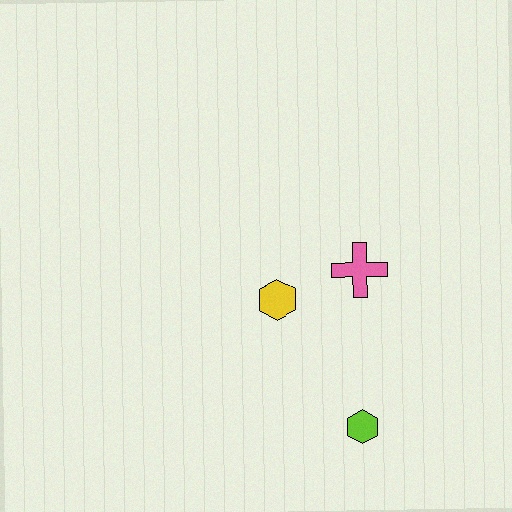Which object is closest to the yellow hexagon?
The pink cross is closest to the yellow hexagon.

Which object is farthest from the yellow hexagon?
The lime hexagon is farthest from the yellow hexagon.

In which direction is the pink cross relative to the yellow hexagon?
The pink cross is to the right of the yellow hexagon.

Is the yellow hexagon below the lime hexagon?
No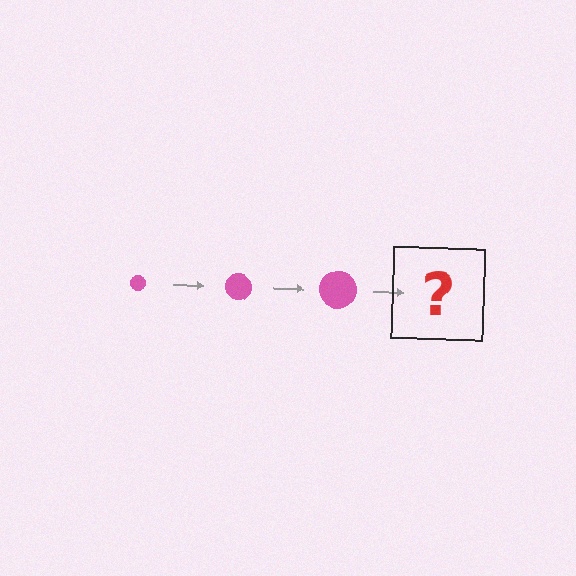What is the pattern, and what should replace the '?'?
The pattern is that the circle gets progressively larger each step. The '?' should be a pink circle, larger than the previous one.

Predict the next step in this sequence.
The next step is a pink circle, larger than the previous one.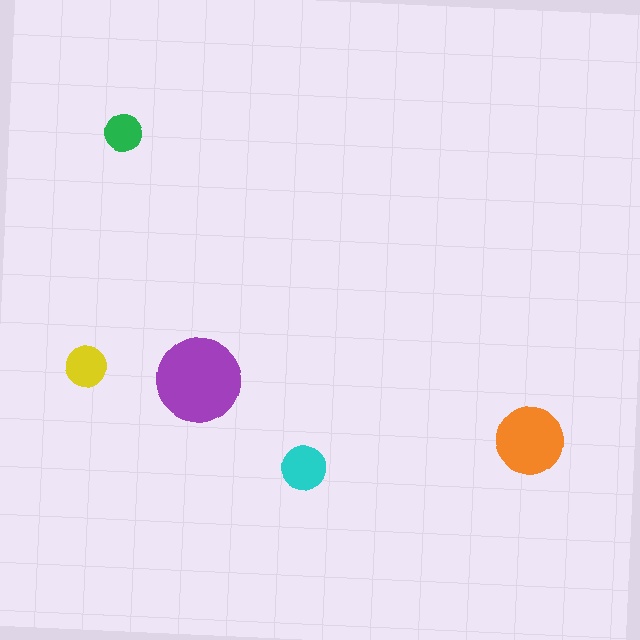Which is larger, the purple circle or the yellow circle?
The purple one.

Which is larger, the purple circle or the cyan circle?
The purple one.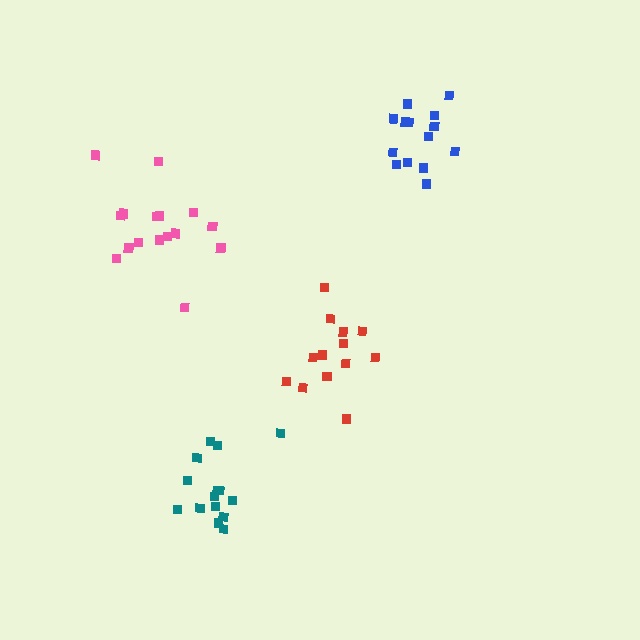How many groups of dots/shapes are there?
There are 4 groups.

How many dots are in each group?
Group 1: 15 dots, Group 2: 16 dots, Group 3: 14 dots, Group 4: 13 dots (58 total).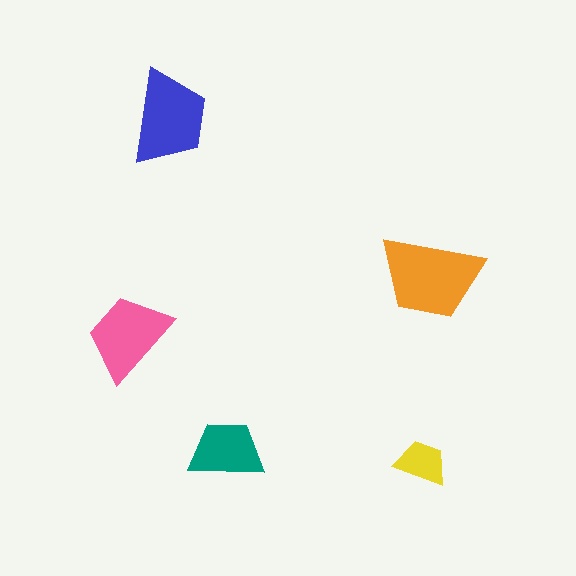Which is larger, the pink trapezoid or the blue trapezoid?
The blue one.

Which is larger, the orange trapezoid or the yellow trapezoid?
The orange one.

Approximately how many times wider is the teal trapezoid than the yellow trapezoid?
About 1.5 times wider.